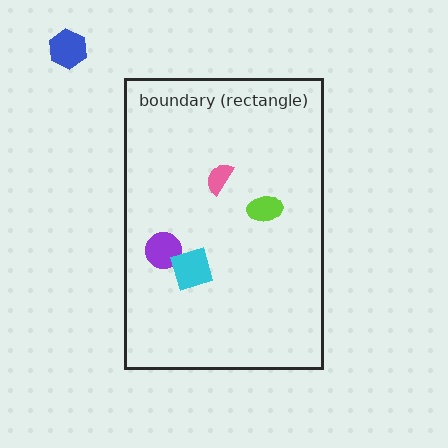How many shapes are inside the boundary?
4 inside, 1 outside.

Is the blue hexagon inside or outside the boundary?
Outside.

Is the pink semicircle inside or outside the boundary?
Inside.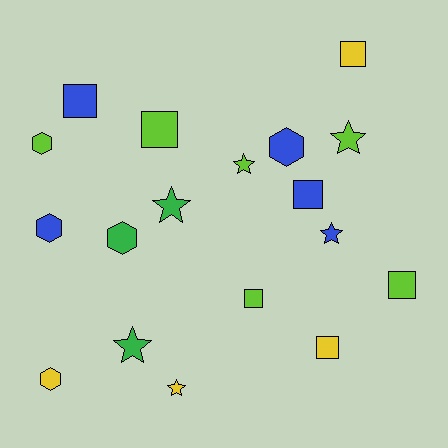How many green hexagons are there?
There is 1 green hexagon.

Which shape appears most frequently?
Square, with 7 objects.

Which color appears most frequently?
Lime, with 6 objects.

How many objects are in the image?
There are 18 objects.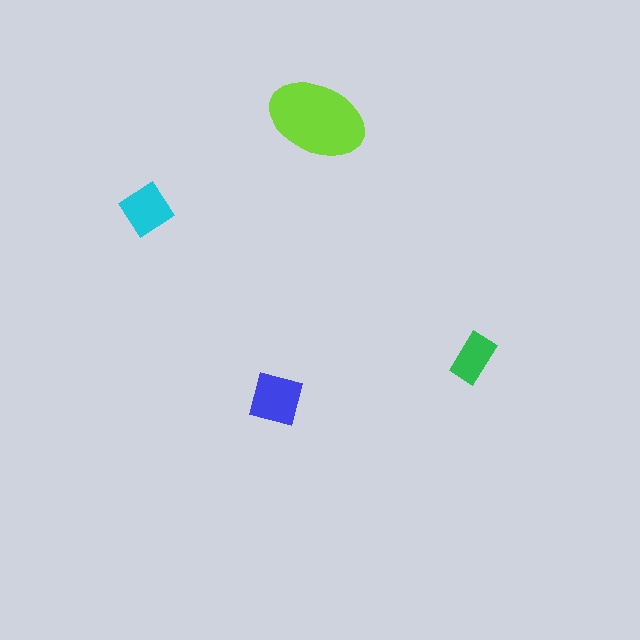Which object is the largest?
The lime ellipse.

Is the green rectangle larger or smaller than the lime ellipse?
Smaller.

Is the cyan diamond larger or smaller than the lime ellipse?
Smaller.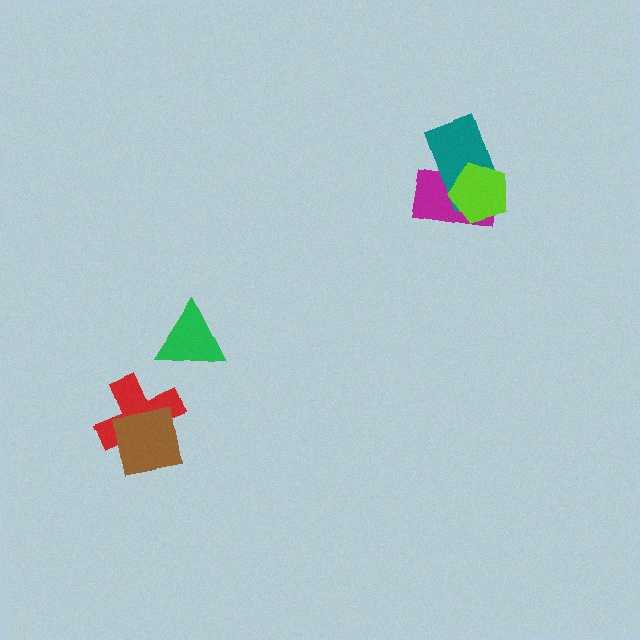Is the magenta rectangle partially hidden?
Yes, it is partially covered by another shape.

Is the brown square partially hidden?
No, no other shape covers it.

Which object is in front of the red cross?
The brown square is in front of the red cross.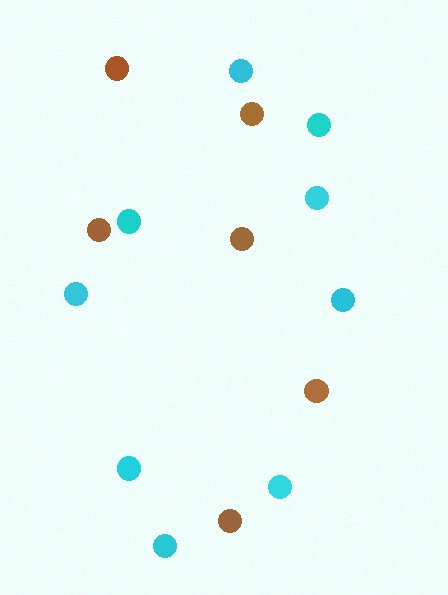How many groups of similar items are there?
There are 2 groups: one group of brown circles (6) and one group of cyan circles (9).